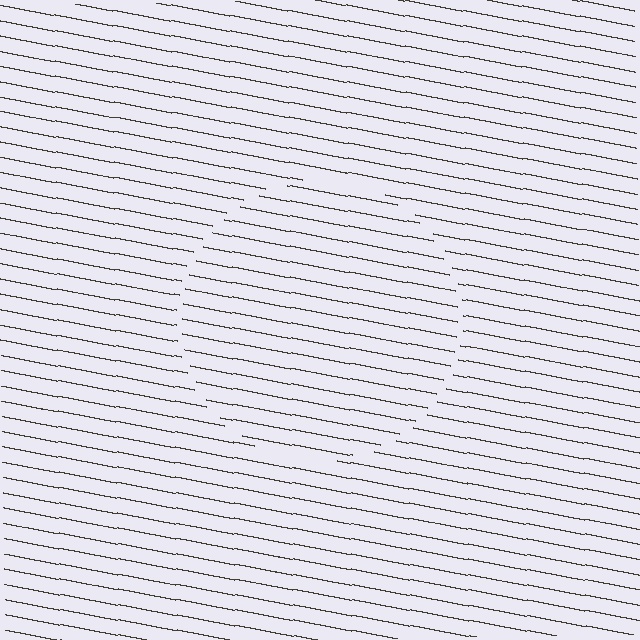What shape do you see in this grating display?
An illusory circle. The interior of the shape contains the same grating, shifted by half a period — the contour is defined by the phase discontinuity where line-ends from the inner and outer gratings abut.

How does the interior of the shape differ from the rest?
The interior of the shape contains the same grating, shifted by half a period — the contour is defined by the phase discontinuity where line-ends from the inner and outer gratings abut.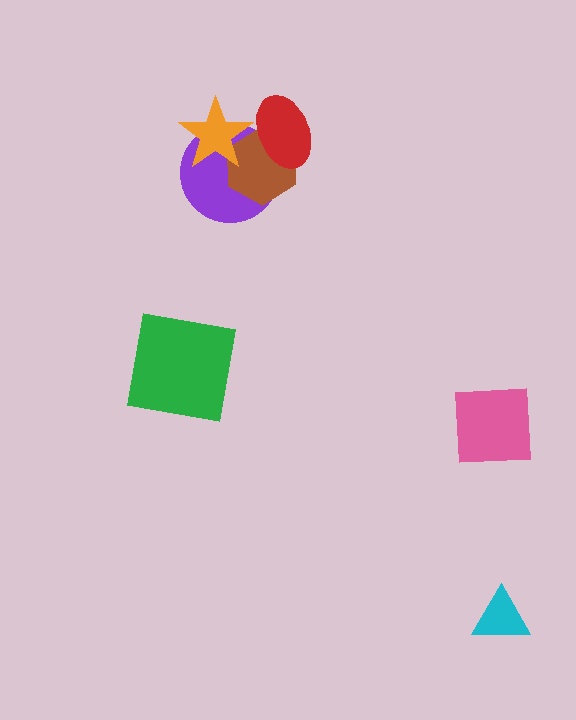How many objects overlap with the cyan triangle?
0 objects overlap with the cyan triangle.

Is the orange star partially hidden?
Yes, it is partially covered by another shape.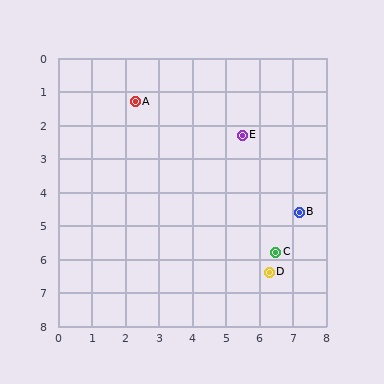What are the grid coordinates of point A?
Point A is at approximately (2.3, 1.3).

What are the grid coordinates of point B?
Point B is at approximately (7.2, 4.6).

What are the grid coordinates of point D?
Point D is at approximately (6.3, 6.4).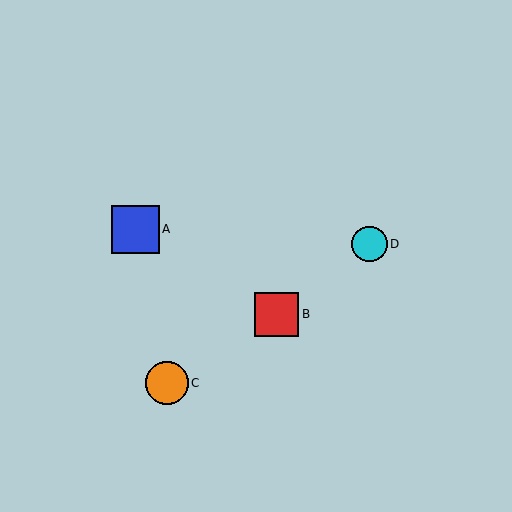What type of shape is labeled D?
Shape D is a cyan circle.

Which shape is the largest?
The blue square (labeled A) is the largest.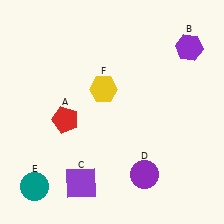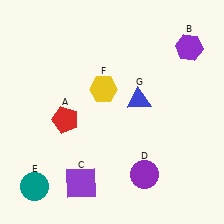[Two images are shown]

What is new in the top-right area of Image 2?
A blue triangle (G) was added in the top-right area of Image 2.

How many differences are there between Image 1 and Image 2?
There is 1 difference between the two images.